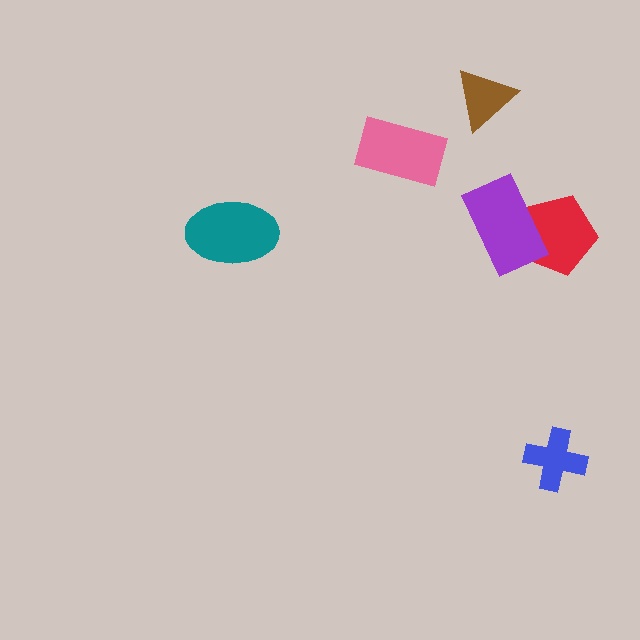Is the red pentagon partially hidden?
Yes, it is partially covered by another shape.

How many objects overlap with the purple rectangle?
1 object overlaps with the purple rectangle.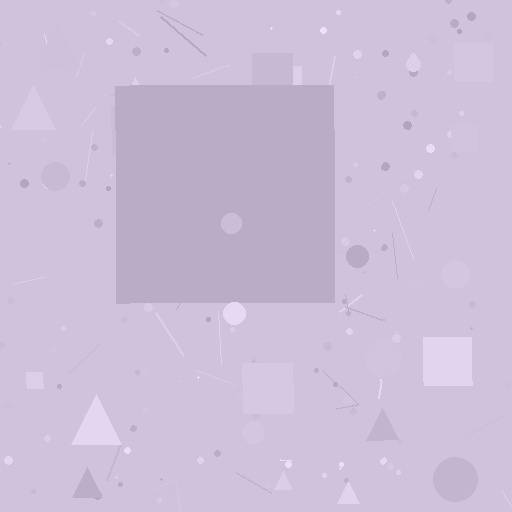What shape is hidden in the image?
A square is hidden in the image.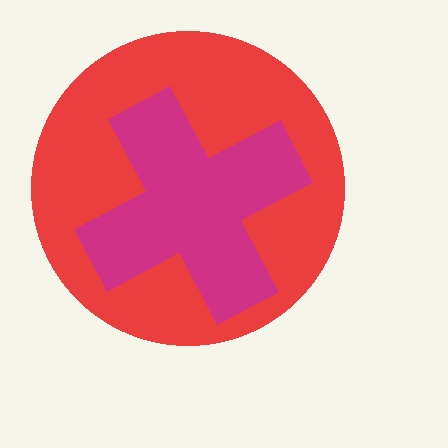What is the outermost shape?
The red circle.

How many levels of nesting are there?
2.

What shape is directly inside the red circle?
The magenta cross.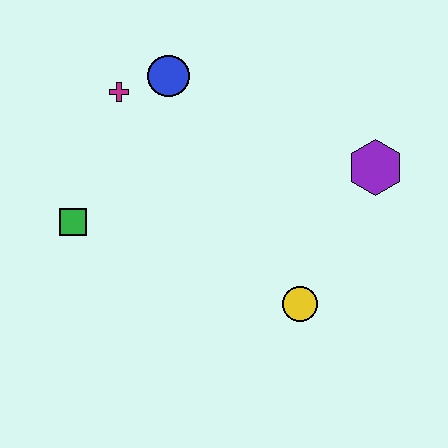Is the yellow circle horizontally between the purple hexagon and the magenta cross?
Yes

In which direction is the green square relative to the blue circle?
The green square is below the blue circle.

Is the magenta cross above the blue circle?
No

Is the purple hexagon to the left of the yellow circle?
No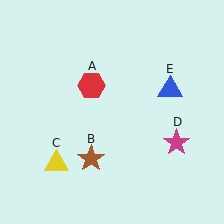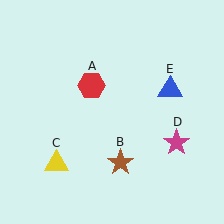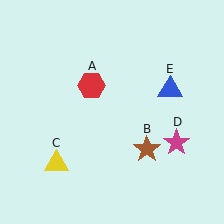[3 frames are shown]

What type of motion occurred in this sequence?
The brown star (object B) rotated counterclockwise around the center of the scene.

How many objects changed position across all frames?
1 object changed position: brown star (object B).